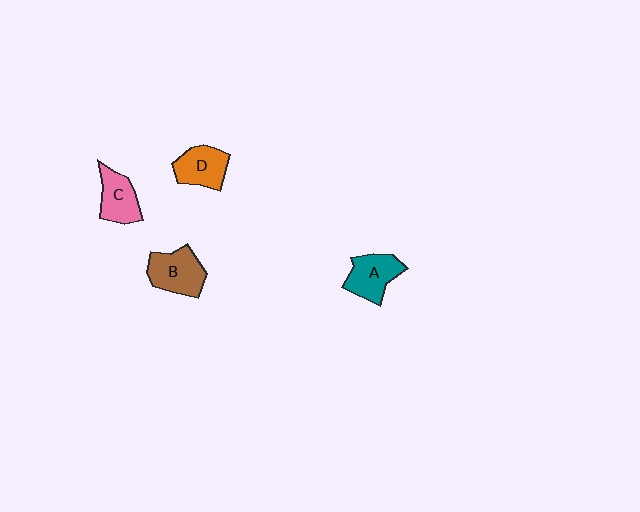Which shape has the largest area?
Shape B (brown).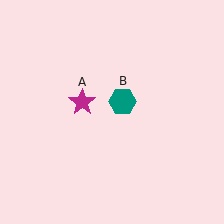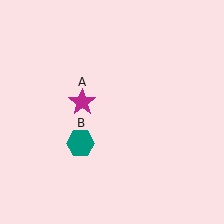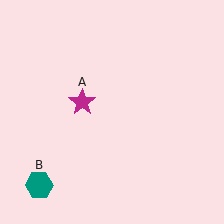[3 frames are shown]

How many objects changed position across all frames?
1 object changed position: teal hexagon (object B).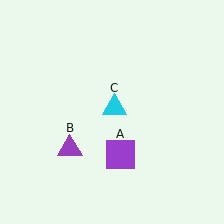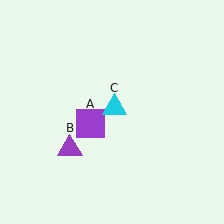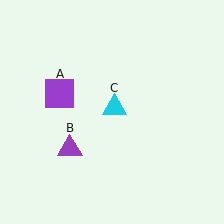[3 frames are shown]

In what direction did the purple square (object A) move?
The purple square (object A) moved up and to the left.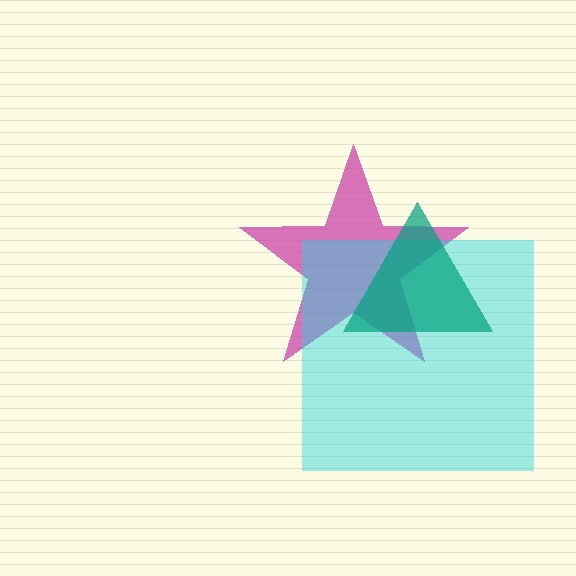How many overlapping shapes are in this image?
There are 3 overlapping shapes in the image.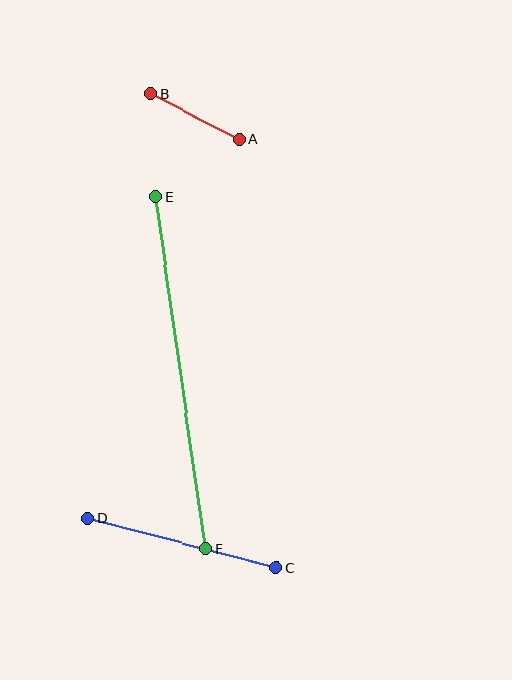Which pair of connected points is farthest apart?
Points E and F are farthest apart.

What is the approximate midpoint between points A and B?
The midpoint is at approximately (195, 117) pixels.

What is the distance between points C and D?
The distance is approximately 195 pixels.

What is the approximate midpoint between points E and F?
The midpoint is at approximately (181, 373) pixels.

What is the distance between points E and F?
The distance is approximately 355 pixels.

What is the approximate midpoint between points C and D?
The midpoint is at approximately (182, 543) pixels.